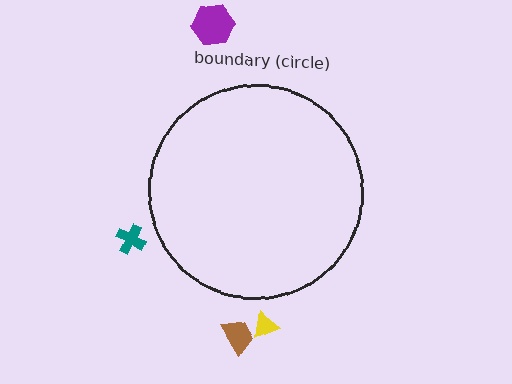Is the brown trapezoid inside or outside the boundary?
Outside.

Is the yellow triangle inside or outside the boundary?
Outside.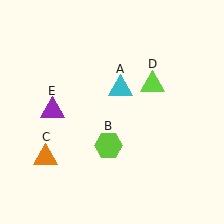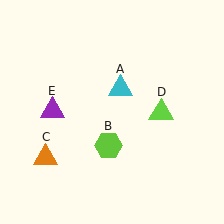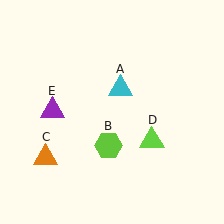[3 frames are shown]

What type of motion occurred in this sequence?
The lime triangle (object D) rotated clockwise around the center of the scene.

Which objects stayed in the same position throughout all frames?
Cyan triangle (object A) and lime hexagon (object B) and orange triangle (object C) and purple triangle (object E) remained stationary.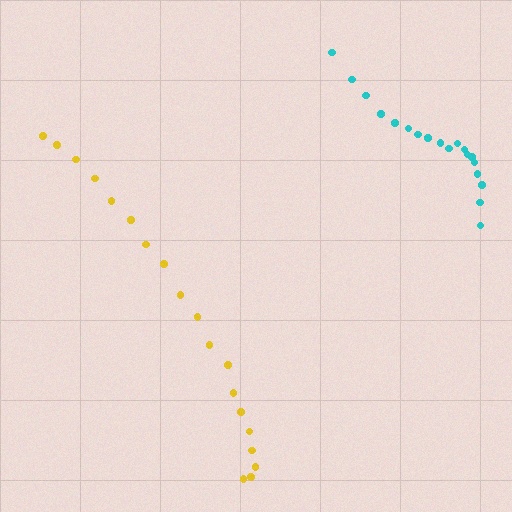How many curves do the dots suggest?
There are 2 distinct paths.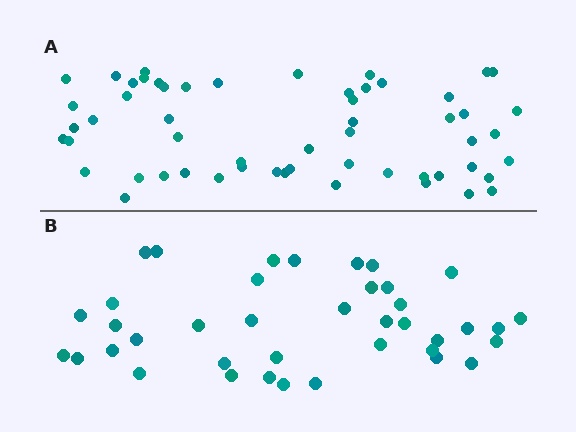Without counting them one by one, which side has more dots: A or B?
Region A (the top region) has more dots.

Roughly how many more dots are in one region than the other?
Region A has approximately 15 more dots than region B.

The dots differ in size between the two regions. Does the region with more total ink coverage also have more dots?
No. Region B has more total ink coverage because its dots are larger, but region A actually contains more individual dots. Total area can be misleading — the number of items is what matters here.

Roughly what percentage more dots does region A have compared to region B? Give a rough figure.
About 45% more.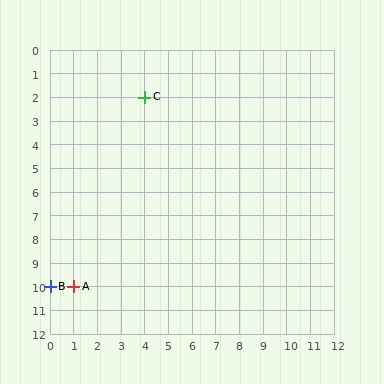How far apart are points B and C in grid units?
Points B and C are 4 columns and 8 rows apart (about 8.9 grid units diagonally).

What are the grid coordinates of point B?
Point B is at grid coordinates (0, 10).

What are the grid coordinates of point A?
Point A is at grid coordinates (1, 10).